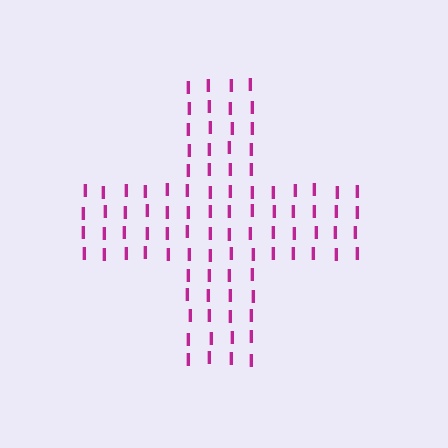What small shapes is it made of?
It is made of small letter I's.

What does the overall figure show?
The overall figure shows a cross.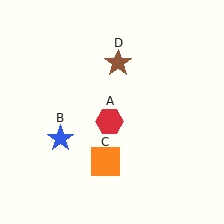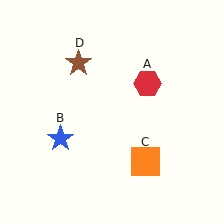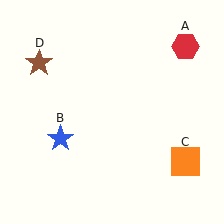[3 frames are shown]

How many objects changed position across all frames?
3 objects changed position: red hexagon (object A), orange square (object C), brown star (object D).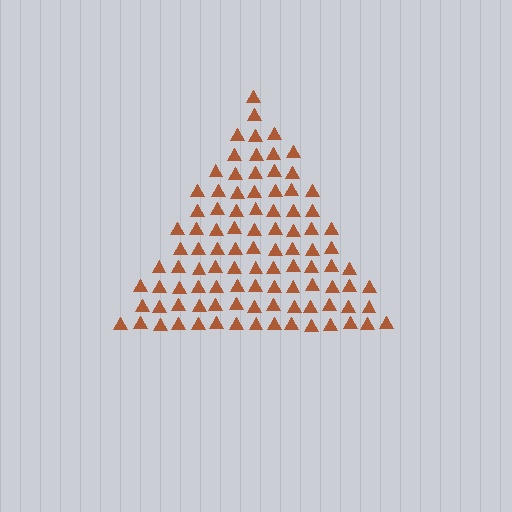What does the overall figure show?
The overall figure shows a triangle.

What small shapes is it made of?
It is made of small triangles.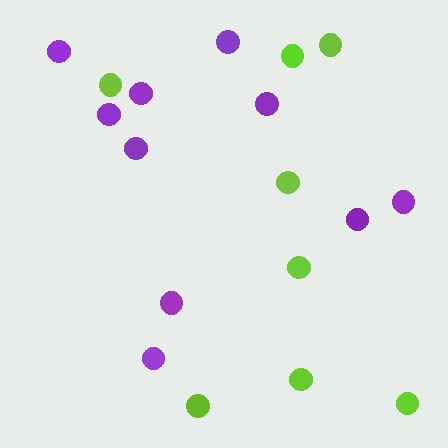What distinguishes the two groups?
There are 2 groups: one group of purple circles (10) and one group of lime circles (8).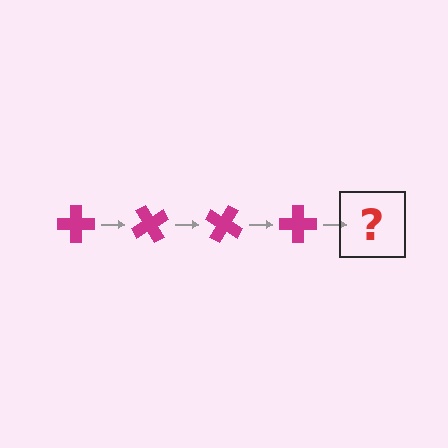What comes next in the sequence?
The next element should be a magenta cross rotated 240 degrees.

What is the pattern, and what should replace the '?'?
The pattern is that the cross rotates 60 degrees each step. The '?' should be a magenta cross rotated 240 degrees.